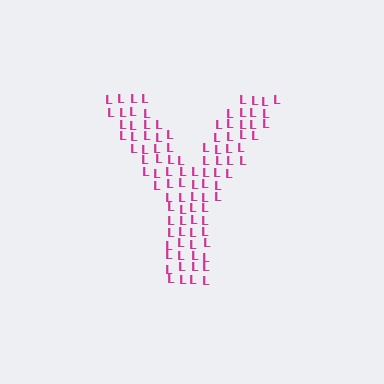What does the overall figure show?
The overall figure shows the letter Y.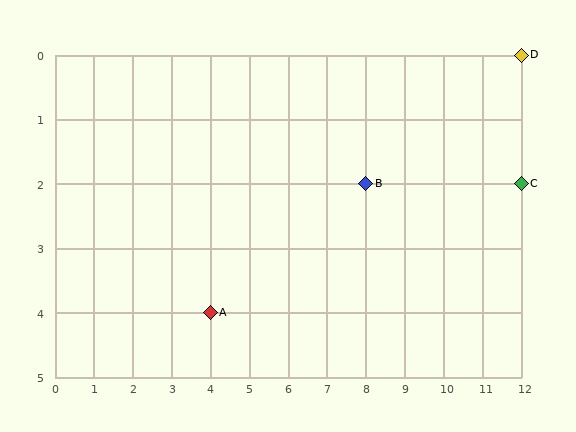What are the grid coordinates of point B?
Point B is at grid coordinates (8, 2).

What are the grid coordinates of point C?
Point C is at grid coordinates (12, 2).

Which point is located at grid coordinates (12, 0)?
Point D is at (12, 0).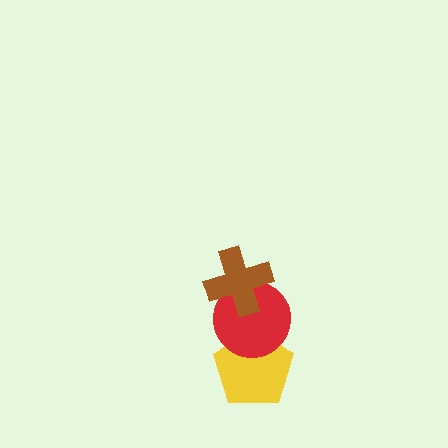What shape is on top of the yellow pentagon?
The red circle is on top of the yellow pentagon.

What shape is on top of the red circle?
The brown cross is on top of the red circle.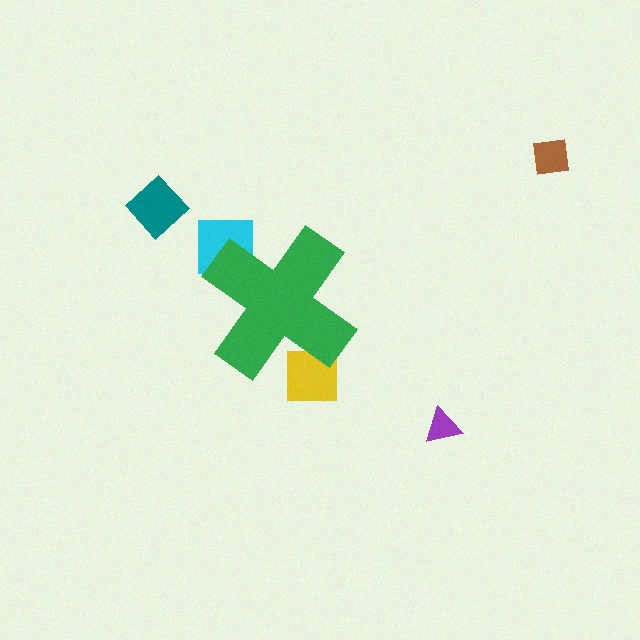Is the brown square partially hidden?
No, the brown square is fully visible.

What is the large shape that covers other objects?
A green cross.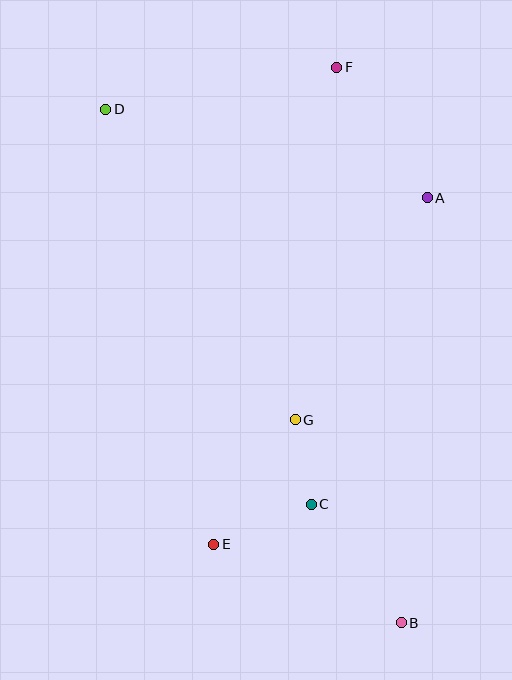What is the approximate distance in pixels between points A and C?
The distance between A and C is approximately 328 pixels.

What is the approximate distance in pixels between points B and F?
The distance between B and F is approximately 559 pixels.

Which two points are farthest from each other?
Points B and D are farthest from each other.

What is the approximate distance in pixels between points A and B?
The distance between A and B is approximately 426 pixels.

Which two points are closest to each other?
Points C and G are closest to each other.